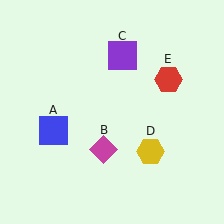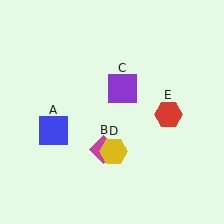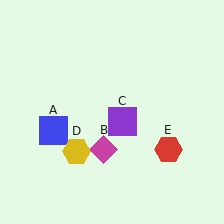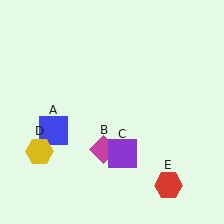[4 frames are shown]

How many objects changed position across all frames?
3 objects changed position: purple square (object C), yellow hexagon (object D), red hexagon (object E).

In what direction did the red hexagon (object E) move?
The red hexagon (object E) moved down.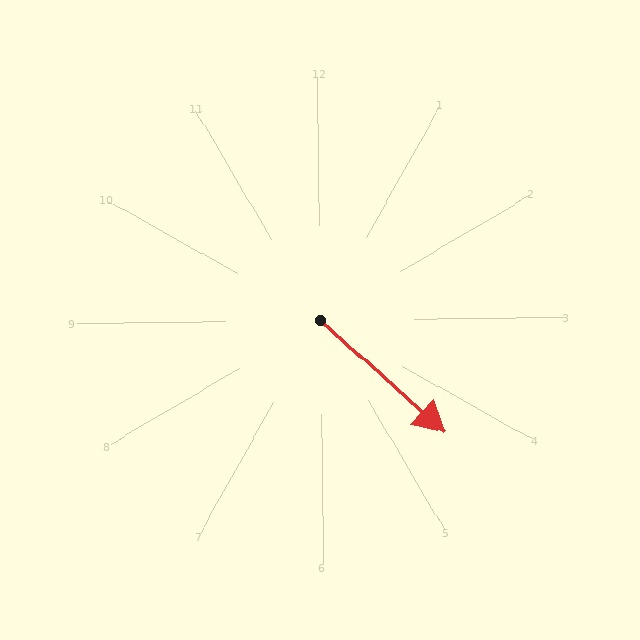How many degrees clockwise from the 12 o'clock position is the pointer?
Approximately 132 degrees.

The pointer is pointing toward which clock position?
Roughly 4 o'clock.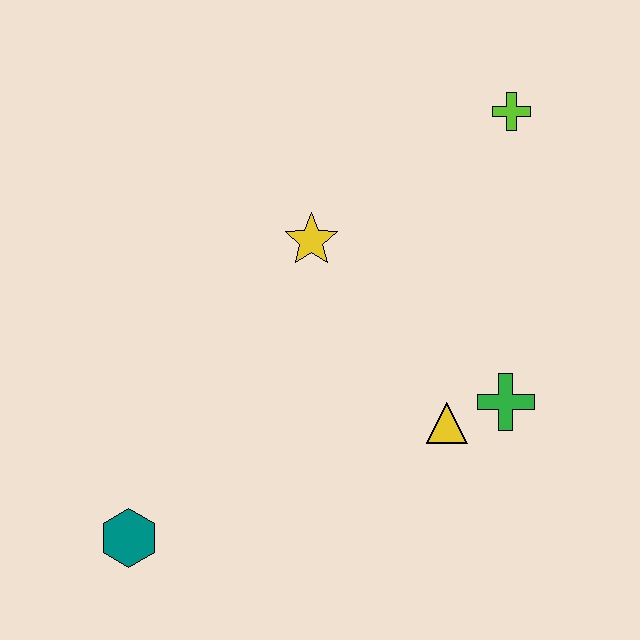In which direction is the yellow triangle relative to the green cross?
The yellow triangle is to the left of the green cross.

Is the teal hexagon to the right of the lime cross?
No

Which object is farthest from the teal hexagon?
The lime cross is farthest from the teal hexagon.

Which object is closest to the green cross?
The yellow triangle is closest to the green cross.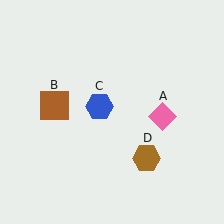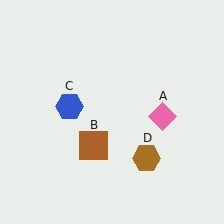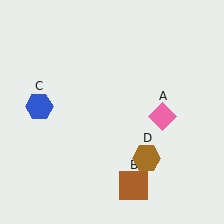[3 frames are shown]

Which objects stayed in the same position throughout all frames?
Pink diamond (object A) and brown hexagon (object D) remained stationary.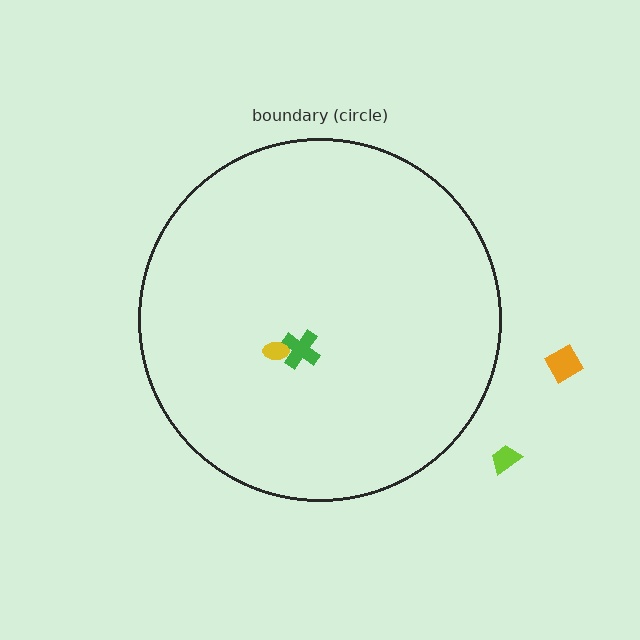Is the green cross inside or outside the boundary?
Inside.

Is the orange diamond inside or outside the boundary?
Outside.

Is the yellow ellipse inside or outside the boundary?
Inside.